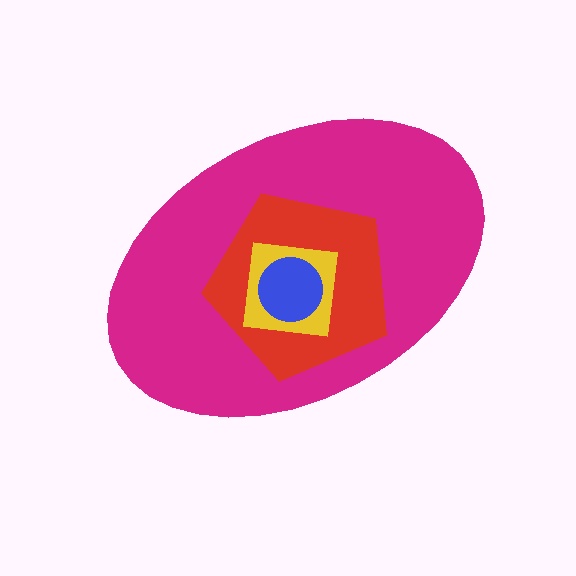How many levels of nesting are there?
4.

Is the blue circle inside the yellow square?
Yes.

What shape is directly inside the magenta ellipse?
The red pentagon.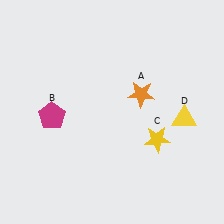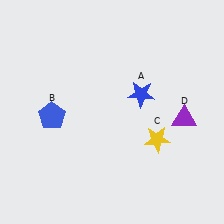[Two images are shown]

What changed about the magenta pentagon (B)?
In Image 1, B is magenta. In Image 2, it changed to blue.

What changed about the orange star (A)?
In Image 1, A is orange. In Image 2, it changed to blue.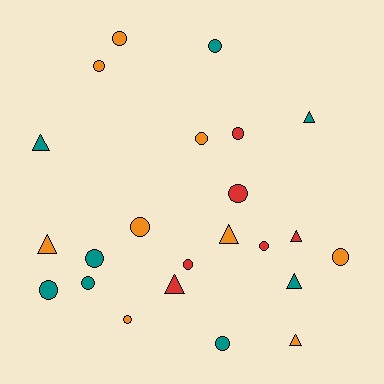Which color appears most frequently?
Orange, with 9 objects.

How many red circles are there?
There are 4 red circles.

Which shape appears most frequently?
Circle, with 15 objects.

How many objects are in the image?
There are 23 objects.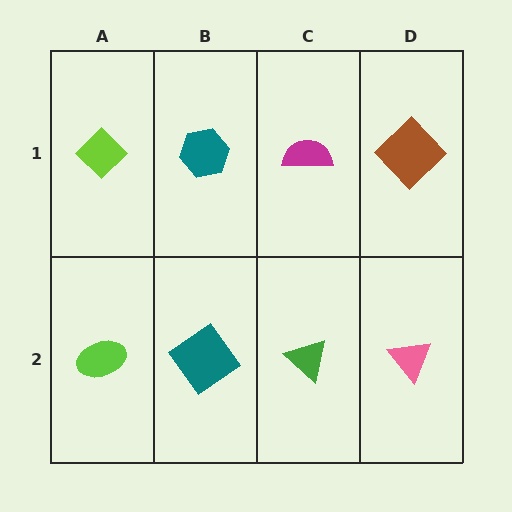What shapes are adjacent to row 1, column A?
A lime ellipse (row 2, column A), a teal hexagon (row 1, column B).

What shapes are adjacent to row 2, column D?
A brown diamond (row 1, column D), a green triangle (row 2, column C).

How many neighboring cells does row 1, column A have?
2.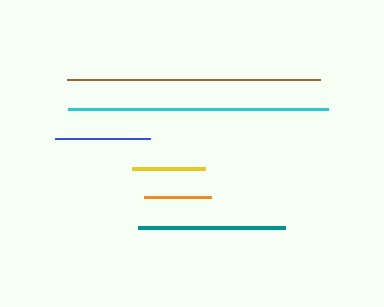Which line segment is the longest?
The cyan line is the longest at approximately 260 pixels.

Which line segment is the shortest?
The orange line is the shortest at approximately 67 pixels.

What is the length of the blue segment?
The blue segment is approximately 95 pixels long.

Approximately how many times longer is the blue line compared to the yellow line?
The blue line is approximately 1.3 times the length of the yellow line.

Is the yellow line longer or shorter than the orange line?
The yellow line is longer than the orange line.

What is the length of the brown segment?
The brown segment is approximately 253 pixels long.